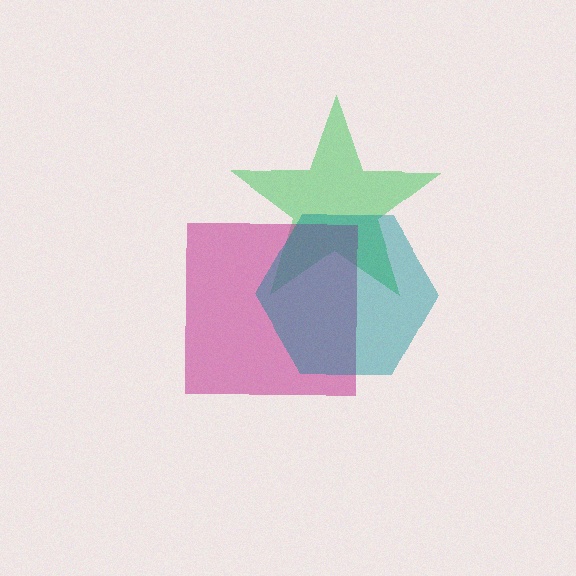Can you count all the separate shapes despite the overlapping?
Yes, there are 3 separate shapes.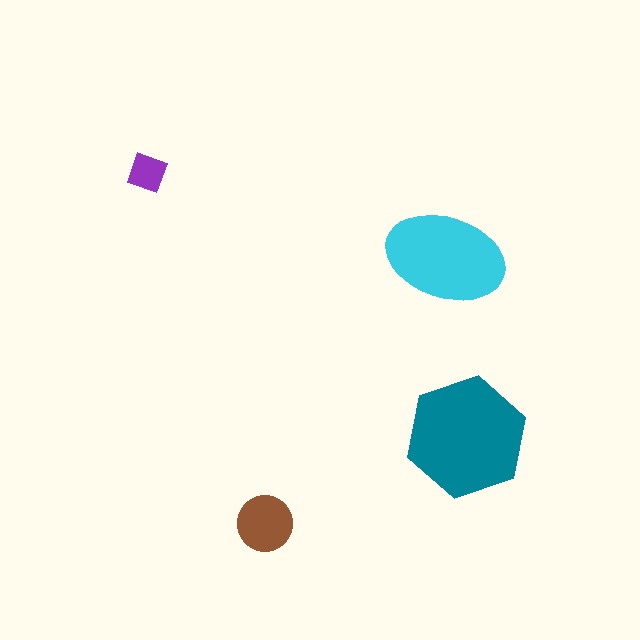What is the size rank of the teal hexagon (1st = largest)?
1st.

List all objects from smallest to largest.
The purple diamond, the brown circle, the cyan ellipse, the teal hexagon.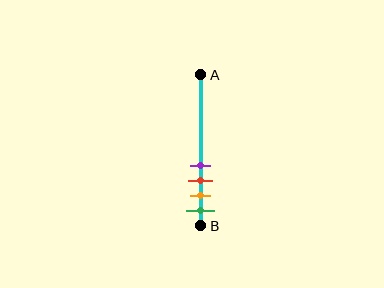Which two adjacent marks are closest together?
The purple and red marks are the closest adjacent pair.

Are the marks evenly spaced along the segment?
Yes, the marks are approximately evenly spaced.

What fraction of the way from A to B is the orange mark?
The orange mark is approximately 80% (0.8) of the way from A to B.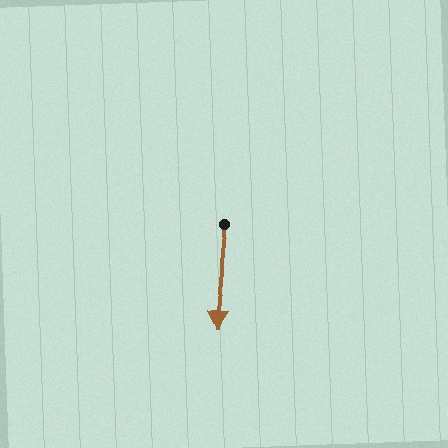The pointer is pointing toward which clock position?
Roughly 6 o'clock.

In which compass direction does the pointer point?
South.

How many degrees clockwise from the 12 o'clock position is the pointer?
Approximately 186 degrees.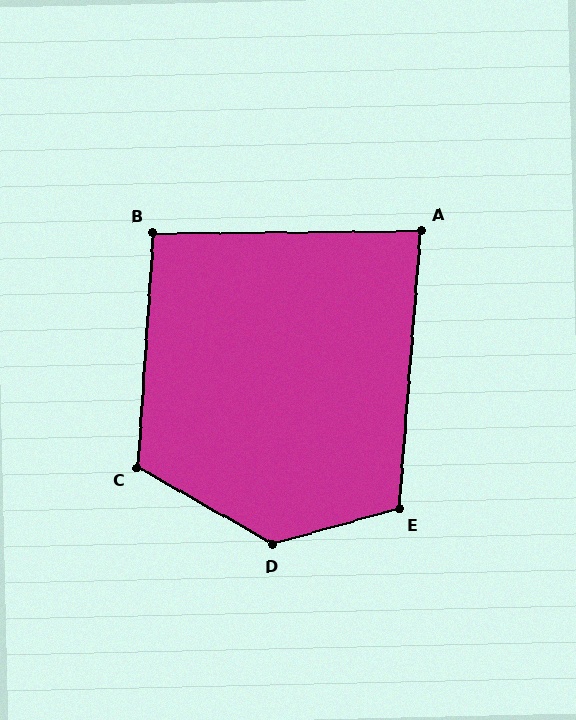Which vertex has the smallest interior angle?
A, at approximately 85 degrees.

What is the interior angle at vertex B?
Approximately 94 degrees (approximately right).